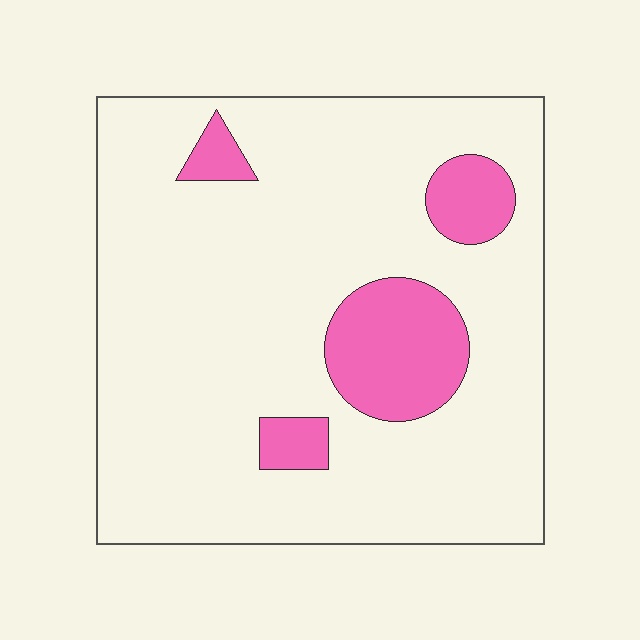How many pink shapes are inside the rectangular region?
4.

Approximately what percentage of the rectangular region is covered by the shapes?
Approximately 15%.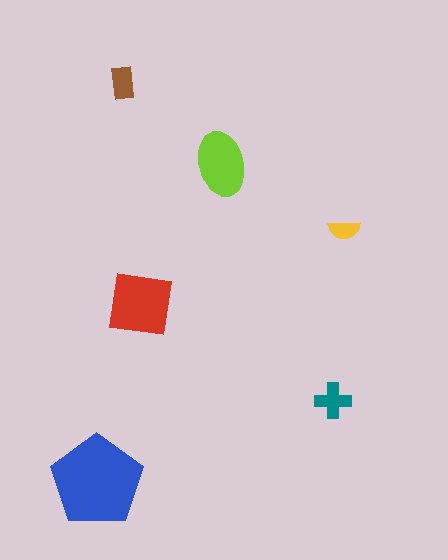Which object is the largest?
The blue pentagon.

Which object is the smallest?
The yellow semicircle.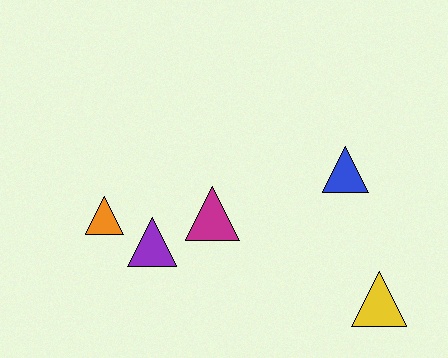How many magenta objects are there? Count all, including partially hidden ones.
There is 1 magenta object.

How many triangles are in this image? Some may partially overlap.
There are 5 triangles.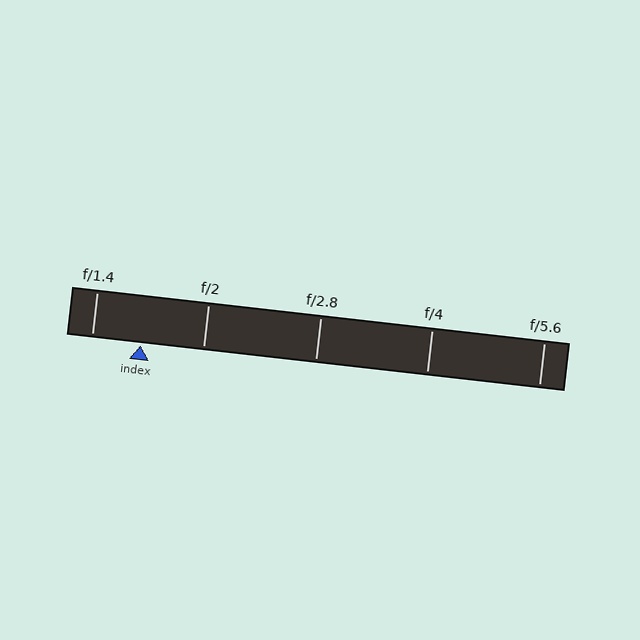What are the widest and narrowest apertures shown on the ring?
The widest aperture shown is f/1.4 and the narrowest is f/5.6.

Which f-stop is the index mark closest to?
The index mark is closest to f/1.4.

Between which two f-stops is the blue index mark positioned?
The index mark is between f/1.4 and f/2.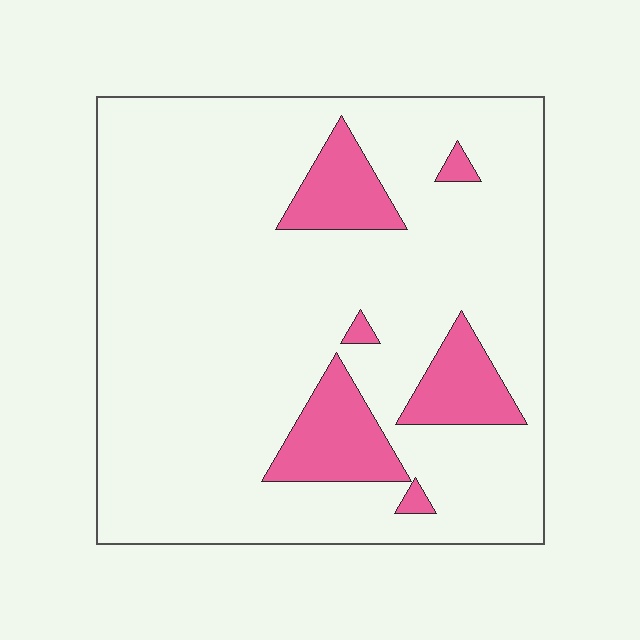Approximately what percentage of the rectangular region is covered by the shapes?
Approximately 15%.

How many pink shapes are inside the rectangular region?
6.